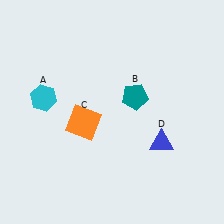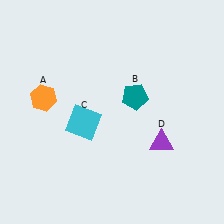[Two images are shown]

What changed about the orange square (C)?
In Image 1, C is orange. In Image 2, it changed to cyan.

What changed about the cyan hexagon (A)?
In Image 1, A is cyan. In Image 2, it changed to orange.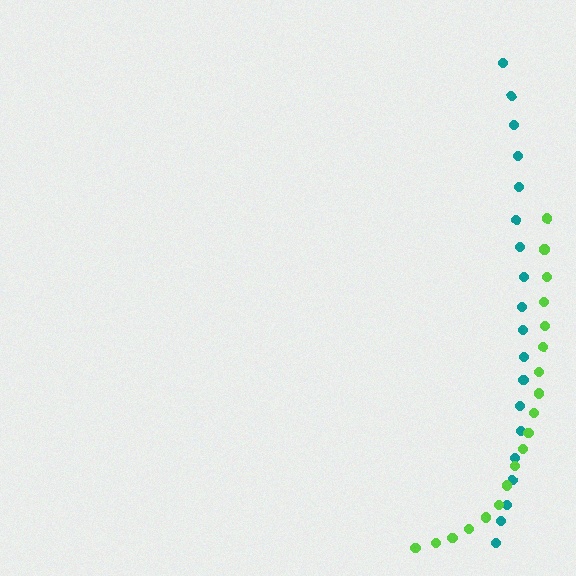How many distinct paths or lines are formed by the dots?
There are 2 distinct paths.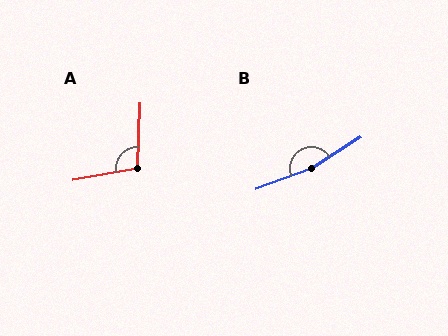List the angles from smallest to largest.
A (103°), B (168°).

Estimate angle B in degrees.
Approximately 168 degrees.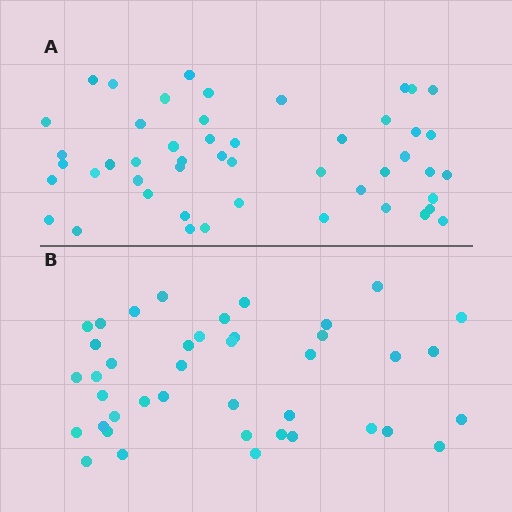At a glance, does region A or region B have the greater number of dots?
Region A (the top region) has more dots.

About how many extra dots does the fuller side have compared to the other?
Region A has roughly 8 or so more dots than region B.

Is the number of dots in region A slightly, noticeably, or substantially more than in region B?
Region A has only slightly more — the two regions are fairly close. The ratio is roughly 1.2 to 1.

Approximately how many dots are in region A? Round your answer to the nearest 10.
About 50 dots. (The exact count is 49, which rounds to 50.)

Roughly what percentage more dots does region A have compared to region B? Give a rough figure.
About 20% more.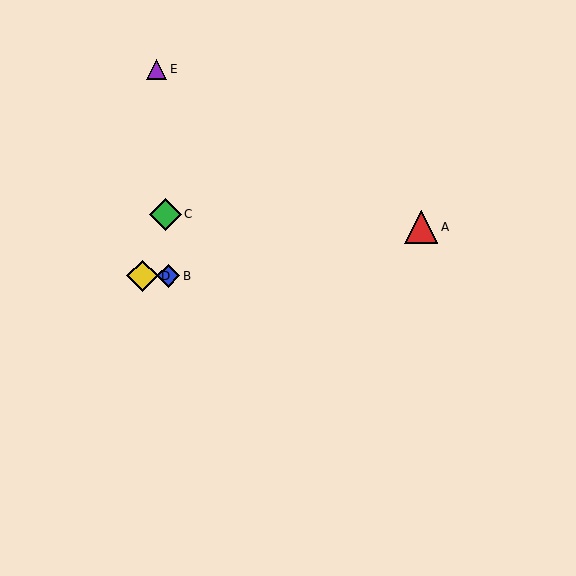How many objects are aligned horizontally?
2 objects (B, D) are aligned horizontally.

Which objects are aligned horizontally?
Objects B, D are aligned horizontally.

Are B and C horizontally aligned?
No, B is at y≈276 and C is at y≈214.